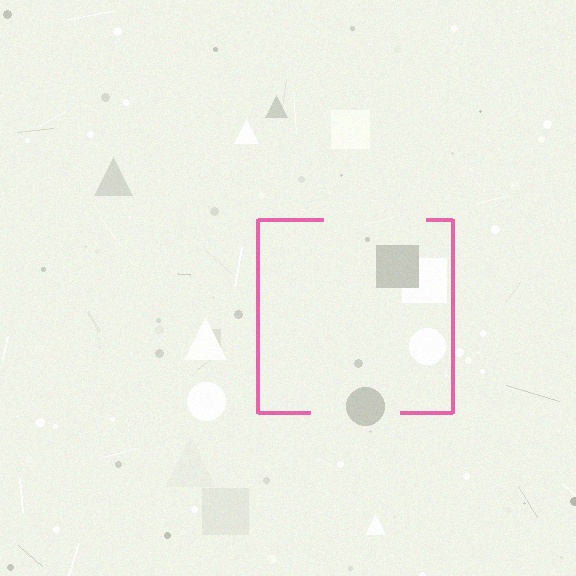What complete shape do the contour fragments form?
The contour fragments form a square.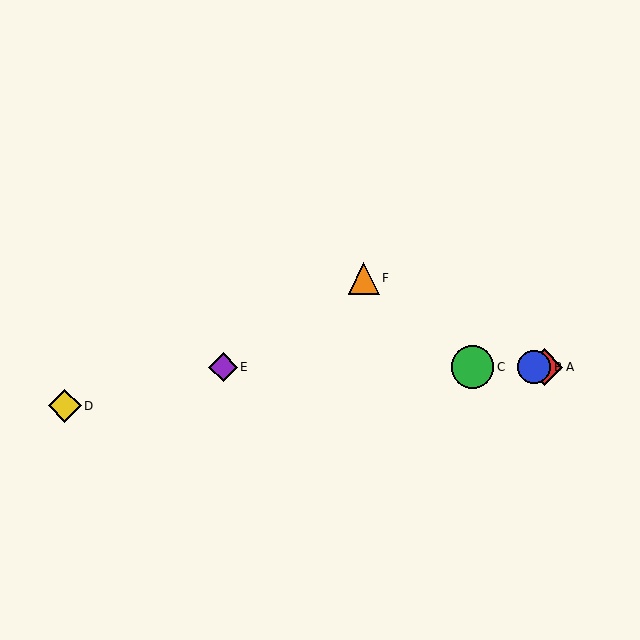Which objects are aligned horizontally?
Objects A, B, C, E are aligned horizontally.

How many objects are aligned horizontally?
4 objects (A, B, C, E) are aligned horizontally.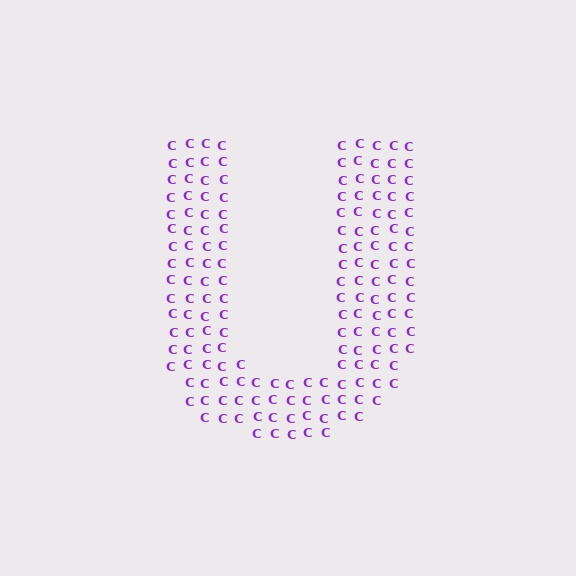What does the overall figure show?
The overall figure shows the letter U.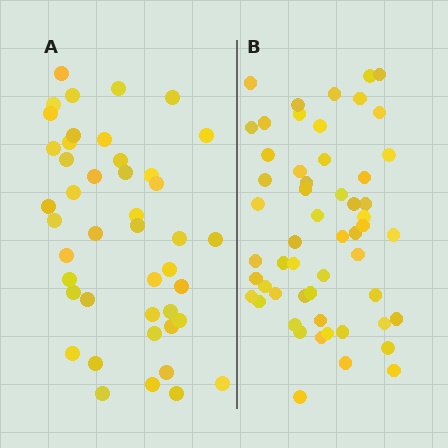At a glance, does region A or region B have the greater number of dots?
Region B (the right region) has more dots.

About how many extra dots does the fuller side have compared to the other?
Region B has roughly 12 or so more dots than region A.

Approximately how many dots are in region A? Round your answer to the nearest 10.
About 40 dots. (The exact count is 44, which rounds to 40.)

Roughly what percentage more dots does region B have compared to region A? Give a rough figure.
About 25% more.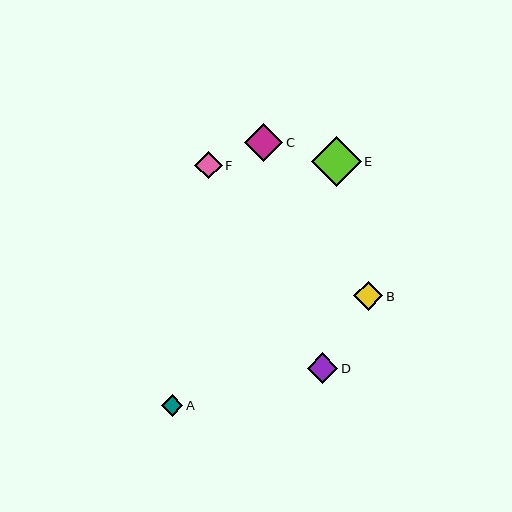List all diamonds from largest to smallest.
From largest to smallest: E, C, D, B, F, A.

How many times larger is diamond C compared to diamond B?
Diamond C is approximately 1.3 times the size of diamond B.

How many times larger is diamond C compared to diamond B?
Diamond C is approximately 1.3 times the size of diamond B.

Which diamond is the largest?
Diamond E is the largest with a size of approximately 50 pixels.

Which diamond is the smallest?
Diamond A is the smallest with a size of approximately 21 pixels.